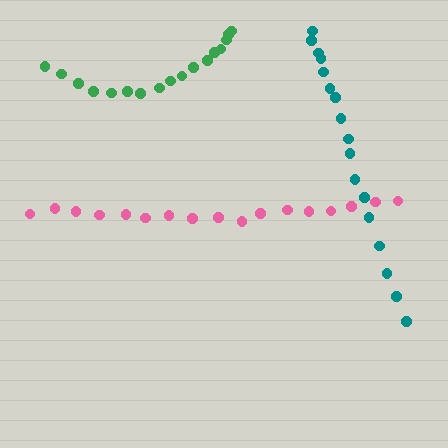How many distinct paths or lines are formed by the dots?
There are 3 distinct paths.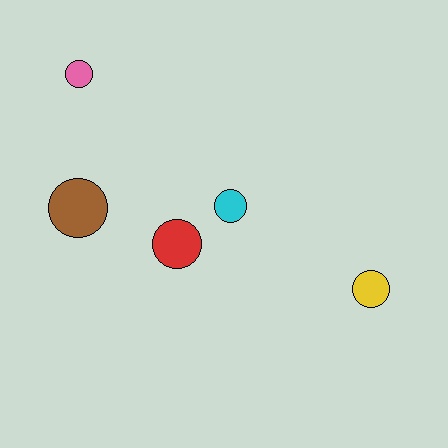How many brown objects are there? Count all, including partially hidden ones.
There is 1 brown object.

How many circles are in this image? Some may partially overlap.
There are 5 circles.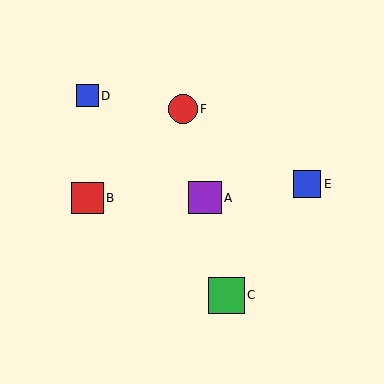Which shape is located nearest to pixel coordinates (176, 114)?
The red circle (labeled F) at (183, 109) is nearest to that location.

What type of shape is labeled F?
Shape F is a red circle.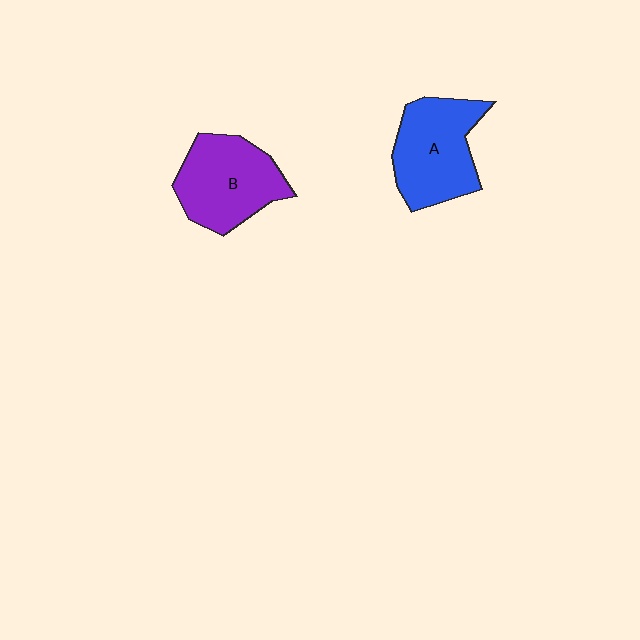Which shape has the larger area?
Shape A (blue).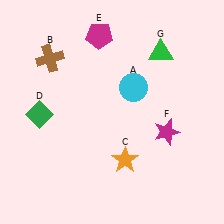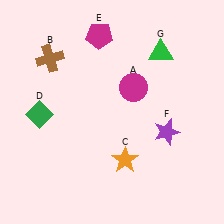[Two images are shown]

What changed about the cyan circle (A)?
In Image 1, A is cyan. In Image 2, it changed to magenta.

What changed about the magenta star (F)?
In Image 1, F is magenta. In Image 2, it changed to purple.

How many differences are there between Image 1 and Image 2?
There are 2 differences between the two images.